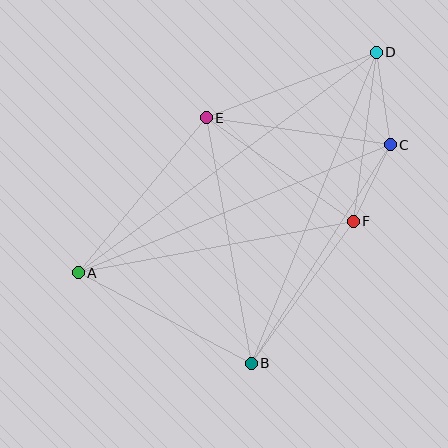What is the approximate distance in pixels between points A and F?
The distance between A and F is approximately 280 pixels.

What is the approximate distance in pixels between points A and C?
The distance between A and C is approximately 337 pixels.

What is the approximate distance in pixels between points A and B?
The distance between A and B is approximately 195 pixels.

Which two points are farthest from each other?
Points A and D are farthest from each other.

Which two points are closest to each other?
Points C and F are closest to each other.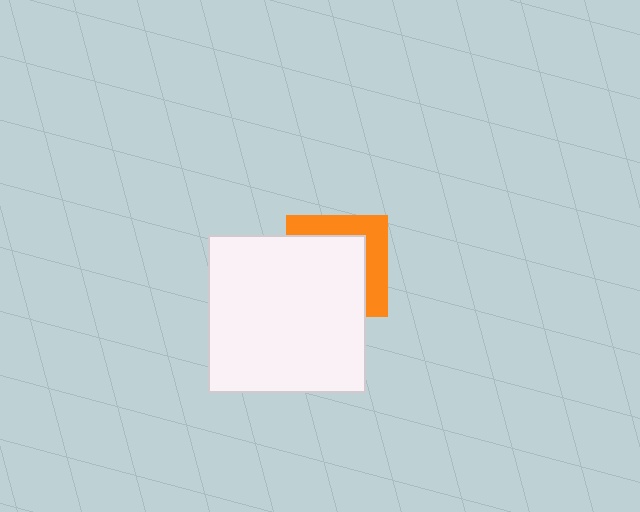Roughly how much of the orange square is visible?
A small part of it is visible (roughly 37%).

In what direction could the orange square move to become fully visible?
The orange square could move toward the upper-right. That would shift it out from behind the white square entirely.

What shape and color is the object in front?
The object in front is a white square.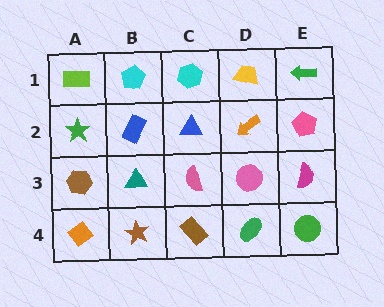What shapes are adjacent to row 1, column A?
A green star (row 2, column A), a cyan pentagon (row 1, column B).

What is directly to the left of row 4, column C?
A brown star.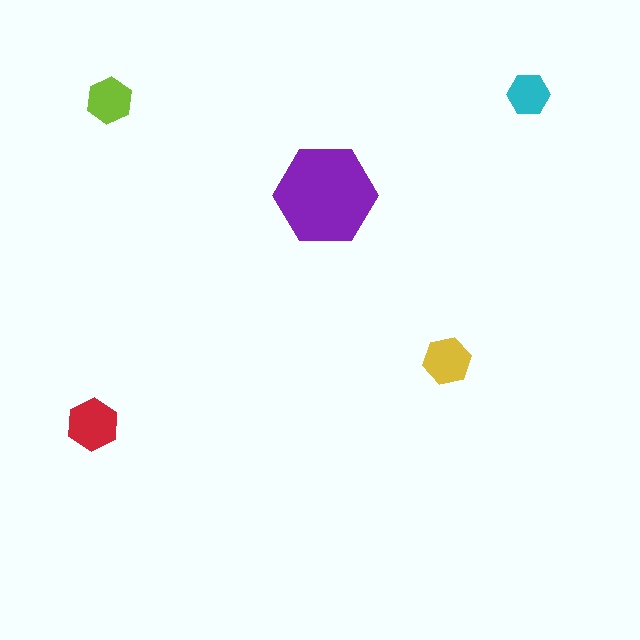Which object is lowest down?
The red hexagon is bottommost.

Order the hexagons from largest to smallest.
the purple one, the red one, the yellow one, the lime one, the cyan one.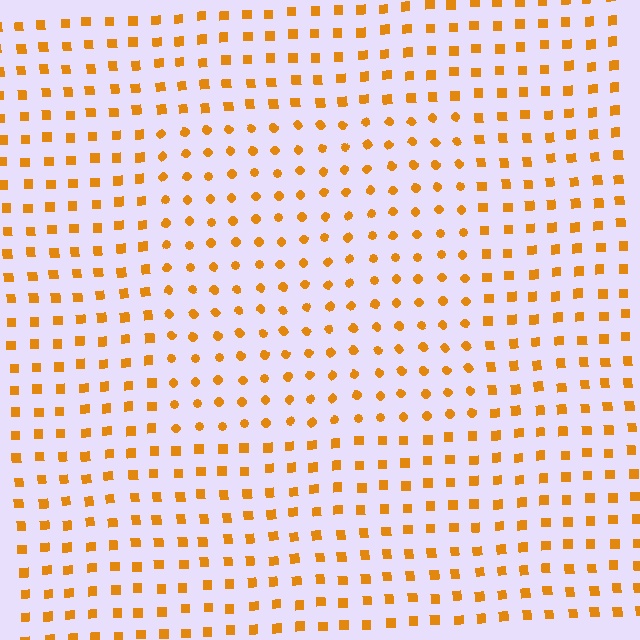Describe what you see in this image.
The image is filled with small orange elements arranged in a uniform grid. A rectangle-shaped region contains circles, while the surrounding area contains squares. The boundary is defined purely by the change in element shape.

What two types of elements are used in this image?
The image uses circles inside the rectangle region and squares outside it.